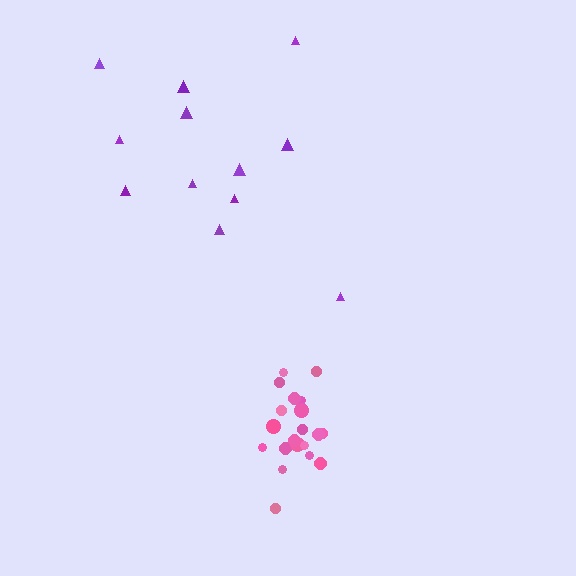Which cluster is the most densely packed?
Pink.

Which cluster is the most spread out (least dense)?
Purple.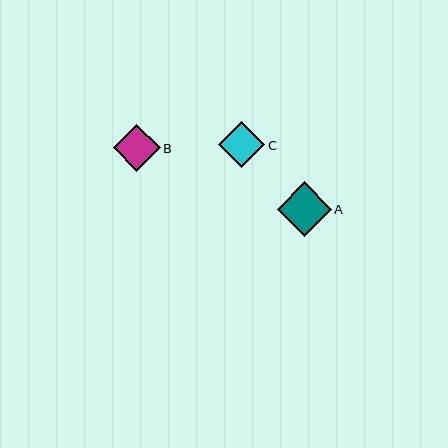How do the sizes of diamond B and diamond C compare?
Diamond B and diamond C are approximately the same size.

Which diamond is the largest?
Diamond A is the largest with a size of approximately 54 pixels.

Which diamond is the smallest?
Diamond C is the smallest with a size of approximately 46 pixels.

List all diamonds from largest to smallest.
From largest to smallest: A, B, C.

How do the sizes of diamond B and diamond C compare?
Diamond B and diamond C are approximately the same size.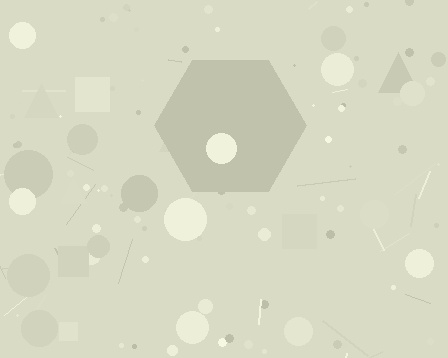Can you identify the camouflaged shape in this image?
The camouflaged shape is a hexagon.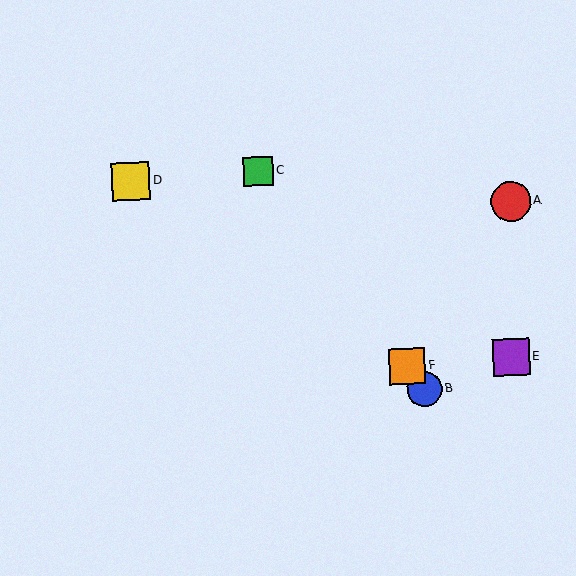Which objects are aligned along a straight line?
Objects B, C, F are aligned along a straight line.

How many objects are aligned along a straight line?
3 objects (B, C, F) are aligned along a straight line.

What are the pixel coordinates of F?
Object F is at (407, 366).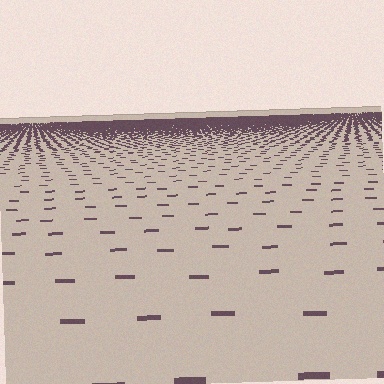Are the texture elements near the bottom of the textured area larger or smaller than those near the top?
Larger. Near the bottom, elements are closer to the viewer and appear at a bigger on-screen size.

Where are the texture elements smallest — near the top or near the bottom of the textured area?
Near the top.